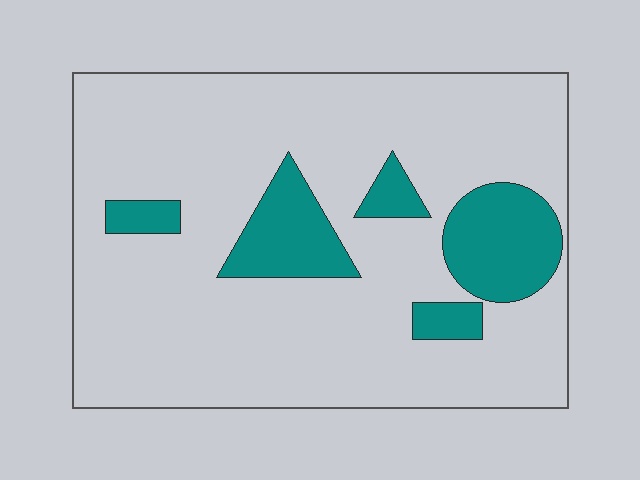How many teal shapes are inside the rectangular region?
5.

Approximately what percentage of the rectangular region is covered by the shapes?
Approximately 15%.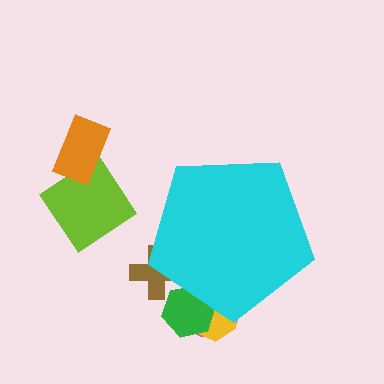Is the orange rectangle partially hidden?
No, the orange rectangle is fully visible.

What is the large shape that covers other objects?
A cyan pentagon.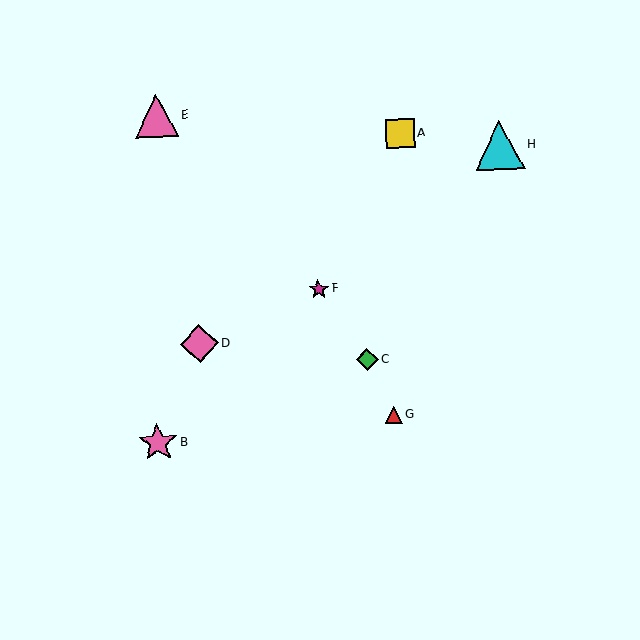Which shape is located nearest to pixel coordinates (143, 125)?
The pink triangle (labeled E) at (156, 115) is nearest to that location.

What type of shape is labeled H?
Shape H is a cyan triangle.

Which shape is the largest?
The cyan triangle (labeled H) is the largest.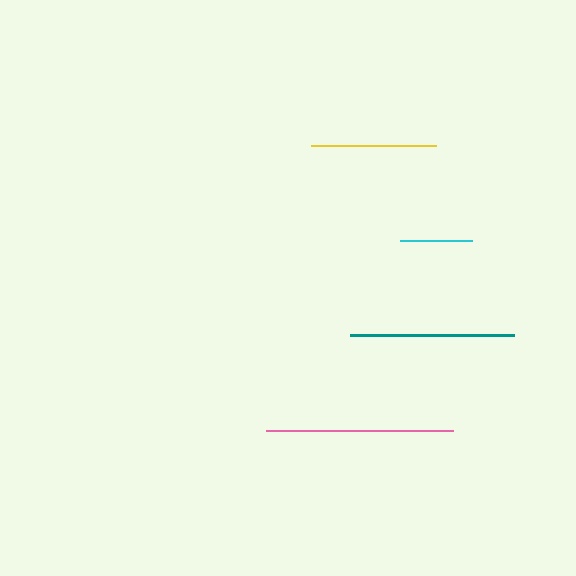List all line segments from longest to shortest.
From longest to shortest: pink, teal, yellow, cyan.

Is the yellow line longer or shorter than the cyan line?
The yellow line is longer than the cyan line.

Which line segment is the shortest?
The cyan line is the shortest at approximately 72 pixels.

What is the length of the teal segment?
The teal segment is approximately 164 pixels long.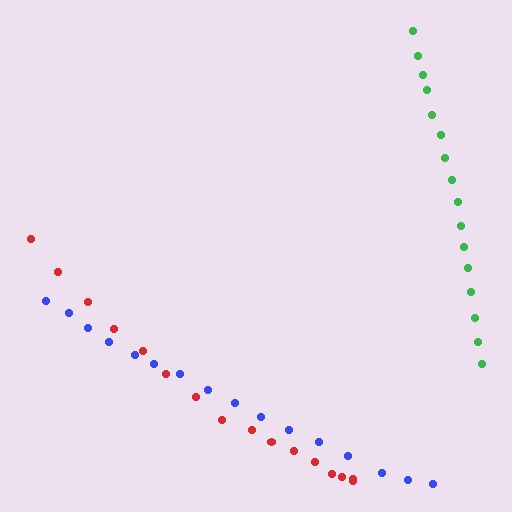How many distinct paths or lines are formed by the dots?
There are 3 distinct paths.